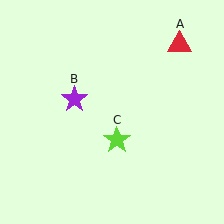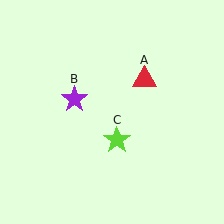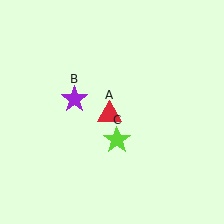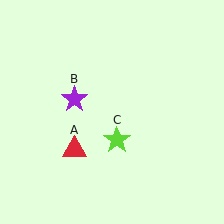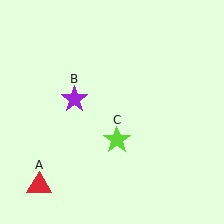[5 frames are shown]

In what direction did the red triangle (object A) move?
The red triangle (object A) moved down and to the left.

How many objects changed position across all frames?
1 object changed position: red triangle (object A).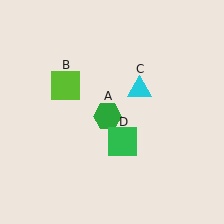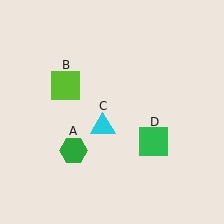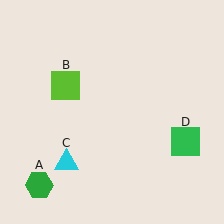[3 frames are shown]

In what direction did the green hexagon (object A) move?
The green hexagon (object A) moved down and to the left.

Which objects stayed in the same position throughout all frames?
Lime square (object B) remained stationary.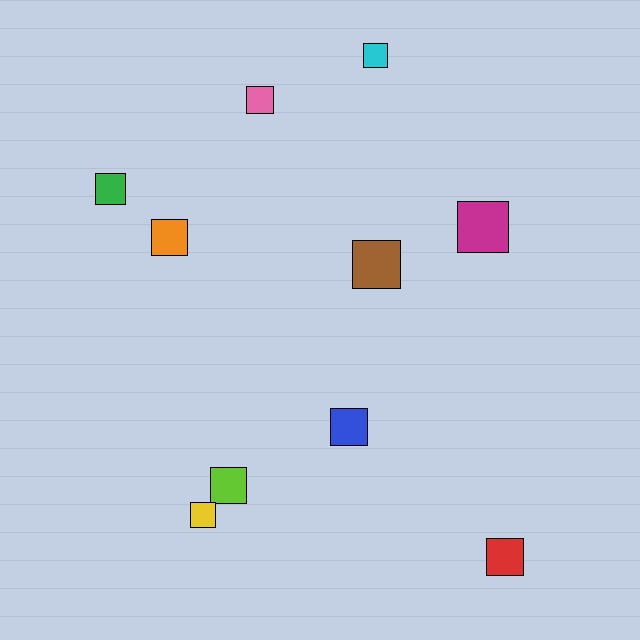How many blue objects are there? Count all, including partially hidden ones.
There is 1 blue object.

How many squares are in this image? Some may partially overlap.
There are 10 squares.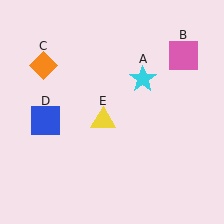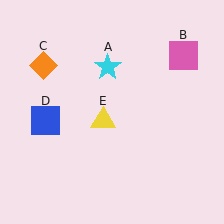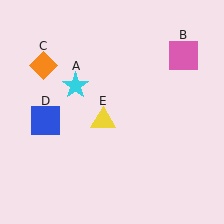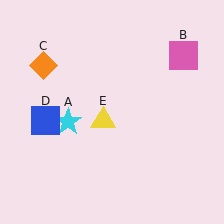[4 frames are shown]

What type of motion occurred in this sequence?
The cyan star (object A) rotated counterclockwise around the center of the scene.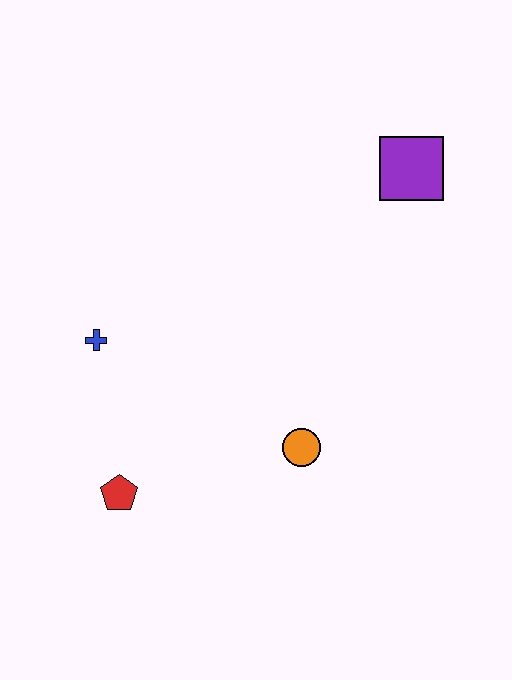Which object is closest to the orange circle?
The red pentagon is closest to the orange circle.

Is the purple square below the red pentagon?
No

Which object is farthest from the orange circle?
The purple square is farthest from the orange circle.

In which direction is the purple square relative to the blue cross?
The purple square is to the right of the blue cross.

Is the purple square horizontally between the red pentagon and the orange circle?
No